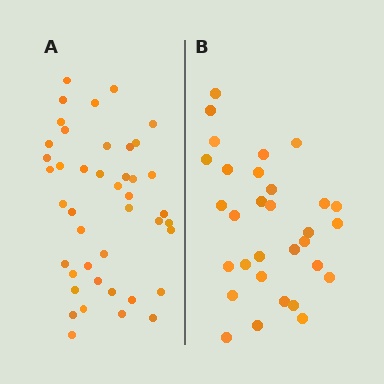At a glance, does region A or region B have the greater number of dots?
Region A (the left region) has more dots.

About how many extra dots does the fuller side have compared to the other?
Region A has roughly 12 or so more dots than region B.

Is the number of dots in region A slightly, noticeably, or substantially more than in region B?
Region A has noticeably more, but not dramatically so. The ratio is roughly 1.4 to 1.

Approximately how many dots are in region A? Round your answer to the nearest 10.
About 40 dots. (The exact count is 43, which rounds to 40.)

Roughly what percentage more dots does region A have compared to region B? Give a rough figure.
About 40% more.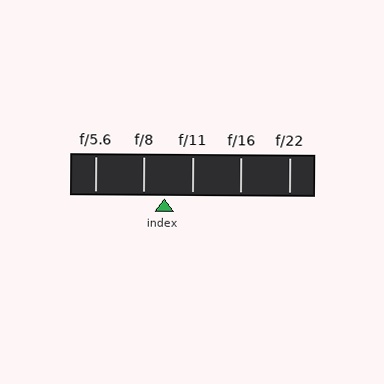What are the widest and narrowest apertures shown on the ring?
The widest aperture shown is f/5.6 and the narrowest is f/22.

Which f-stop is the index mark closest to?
The index mark is closest to f/8.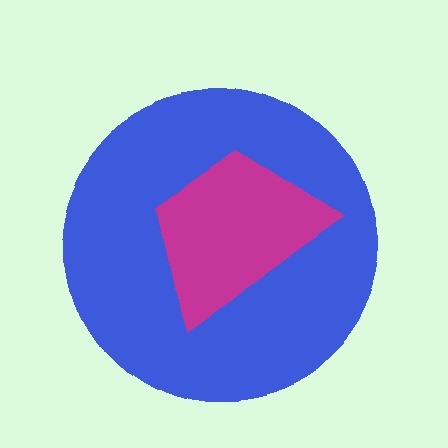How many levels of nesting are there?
2.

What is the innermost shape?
The magenta trapezoid.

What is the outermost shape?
The blue circle.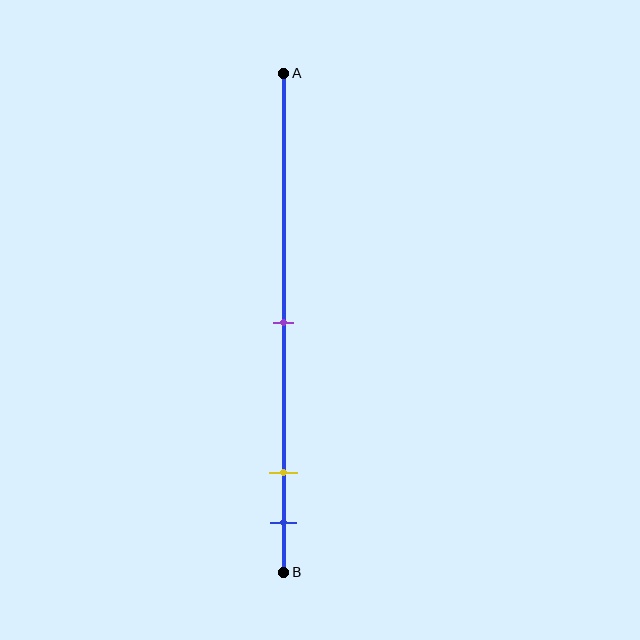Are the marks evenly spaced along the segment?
No, the marks are not evenly spaced.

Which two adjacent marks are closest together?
The yellow and blue marks are the closest adjacent pair.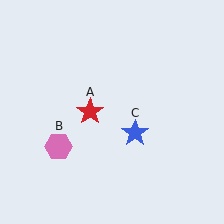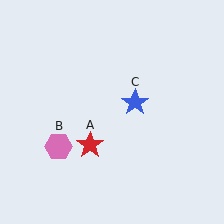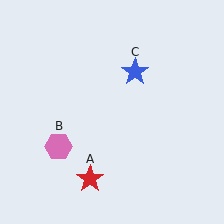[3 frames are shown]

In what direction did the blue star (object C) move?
The blue star (object C) moved up.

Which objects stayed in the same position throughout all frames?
Pink hexagon (object B) remained stationary.